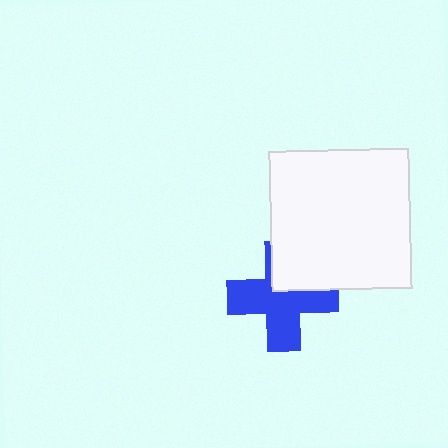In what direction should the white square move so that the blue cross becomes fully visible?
The white square should move up. That is the shortest direction to clear the overlap and leave the blue cross fully visible.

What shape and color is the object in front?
The object in front is a white square.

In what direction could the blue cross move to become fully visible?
The blue cross could move down. That would shift it out from behind the white square entirely.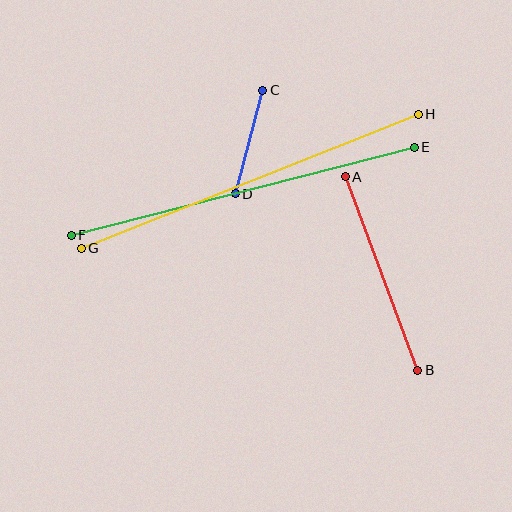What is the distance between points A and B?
The distance is approximately 206 pixels.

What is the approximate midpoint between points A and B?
The midpoint is at approximately (381, 273) pixels.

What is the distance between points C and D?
The distance is approximately 107 pixels.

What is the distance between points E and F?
The distance is approximately 354 pixels.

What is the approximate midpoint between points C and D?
The midpoint is at approximately (249, 142) pixels.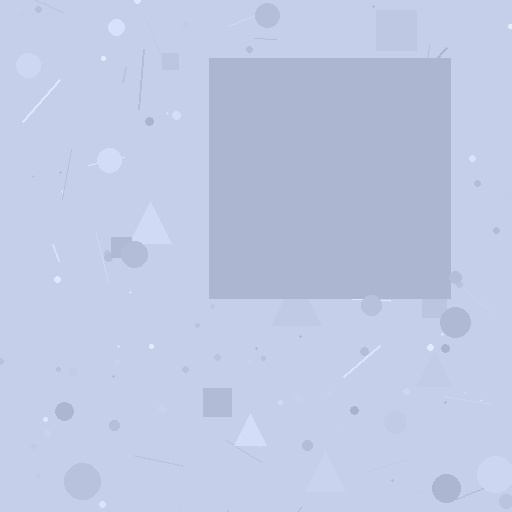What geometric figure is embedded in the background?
A square is embedded in the background.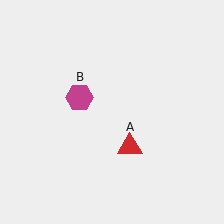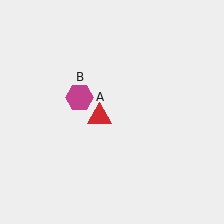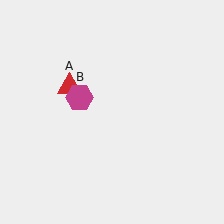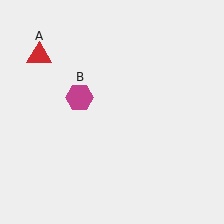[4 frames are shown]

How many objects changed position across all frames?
1 object changed position: red triangle (object A).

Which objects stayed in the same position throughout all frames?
Magenta hexagon (object B) remained stationary.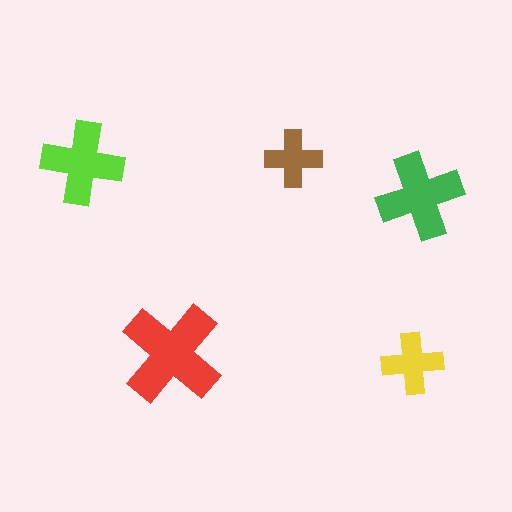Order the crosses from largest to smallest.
the red one, the green one, the lime one, the yellow one, the brown one.